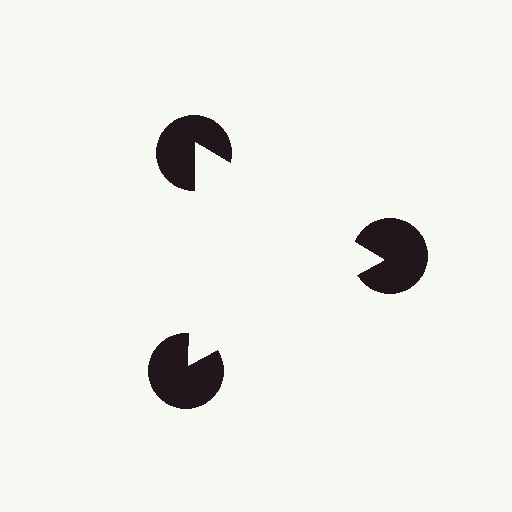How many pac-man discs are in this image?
There are 3 — one at each vertex of the illusory triangle.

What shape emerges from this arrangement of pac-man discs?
An illusory triangle — its edges are inferred from the aligned wedge cuts in the pac-man discs, not physically drawn.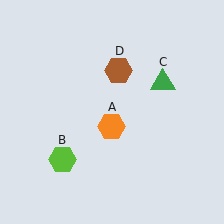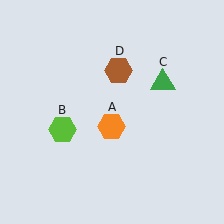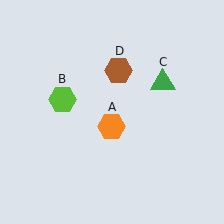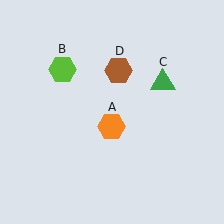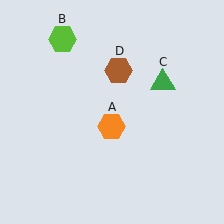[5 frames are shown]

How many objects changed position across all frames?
1 object changed position: lime hexagon (object B).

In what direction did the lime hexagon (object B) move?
The lime hexagon (object B) moved up.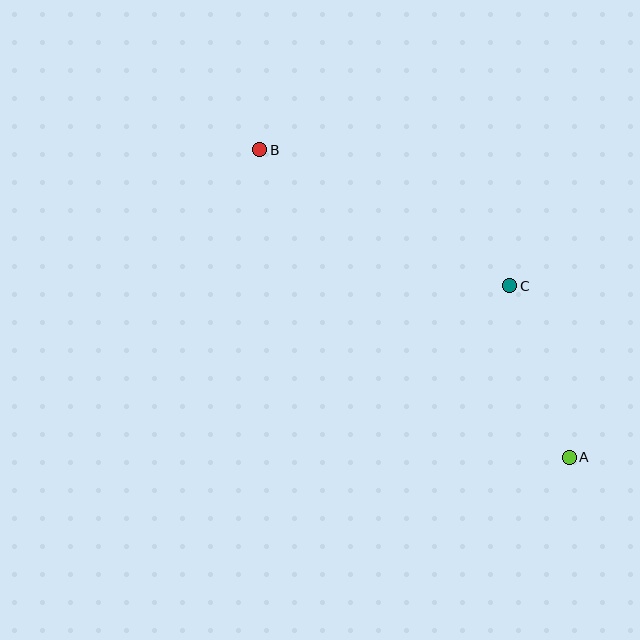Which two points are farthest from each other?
Points A and B are farthest from each other.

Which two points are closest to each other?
Points A and C are closest to each other.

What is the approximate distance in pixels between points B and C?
The distance between B and C is approximately 285 pixels.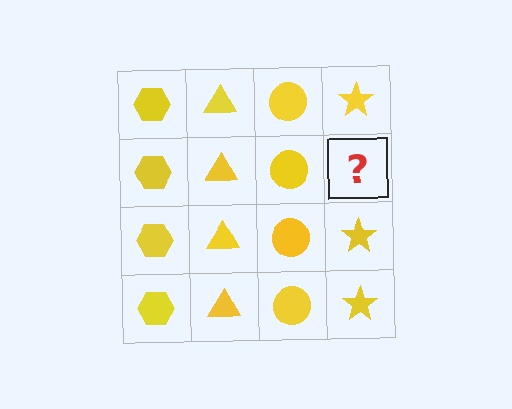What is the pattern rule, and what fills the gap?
The rule is that each column has a consistent shape. The gap should be filled with a yellow star.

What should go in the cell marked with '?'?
The missing cell should contain a yellow star.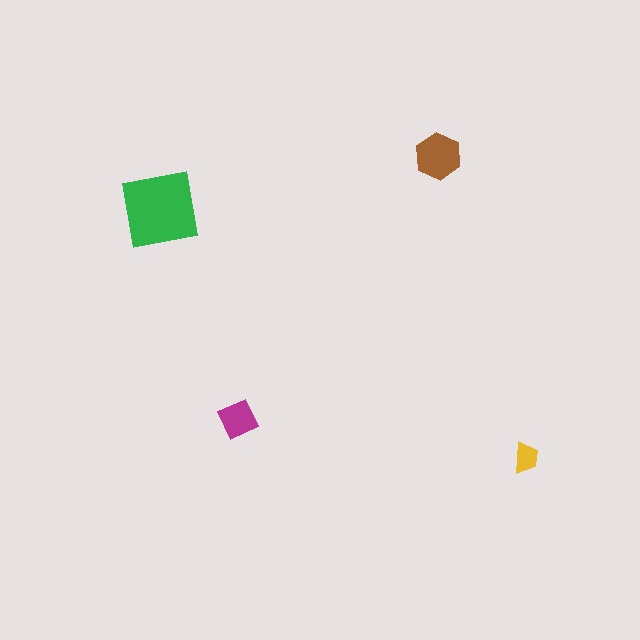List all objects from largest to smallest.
The green square, the brown hexagon, the magenta diamond, the yellow trapezoid.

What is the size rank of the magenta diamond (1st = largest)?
3rd.